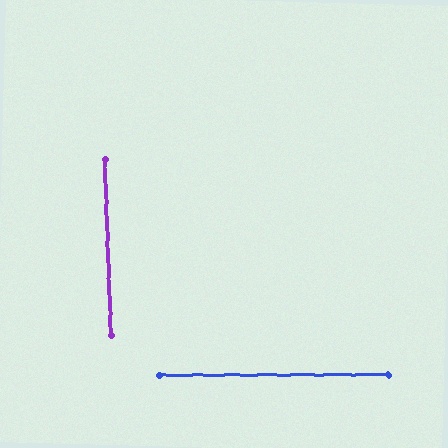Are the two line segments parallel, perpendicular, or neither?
Perpendicular — they meet at approximately 88°.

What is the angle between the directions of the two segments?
Approximately 88 degrees.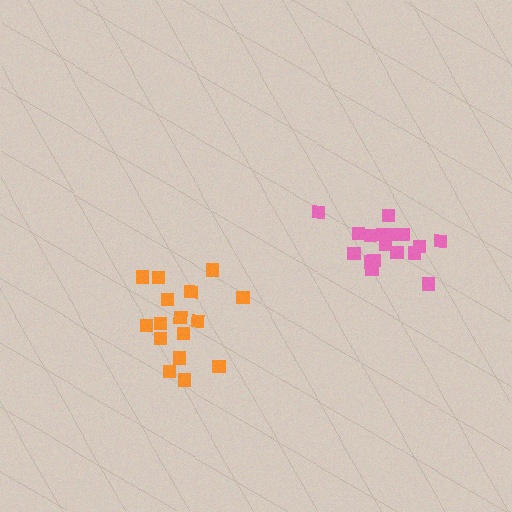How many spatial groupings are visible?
There are 2 spatial groupings.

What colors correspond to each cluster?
The clusters are colored: pink, orange.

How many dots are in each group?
Group 1: 17 dots, Group 2: 16 dots (33 total).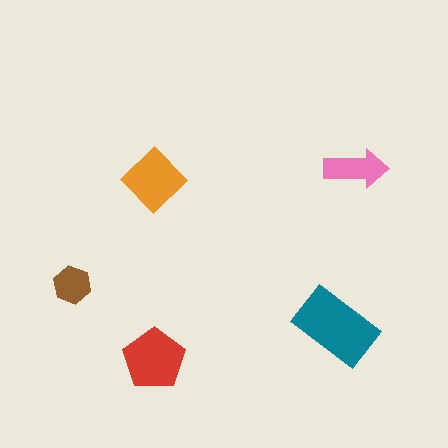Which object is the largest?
The teal rectangle.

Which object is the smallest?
The brown hexagon.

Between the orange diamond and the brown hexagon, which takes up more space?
The orange diamond.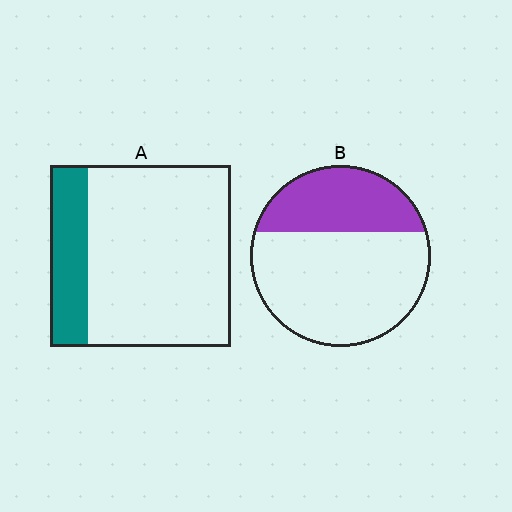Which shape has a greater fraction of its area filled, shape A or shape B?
Shape B.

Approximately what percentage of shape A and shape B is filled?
A is approximately 20% and B is approximately 35%.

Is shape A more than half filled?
No.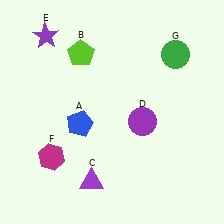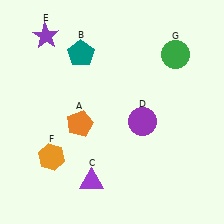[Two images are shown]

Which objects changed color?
A changed from blue to orange. B changed from lime to teal. F changed from magenta to orange.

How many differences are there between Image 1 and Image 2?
There are 3 differences between the two images.